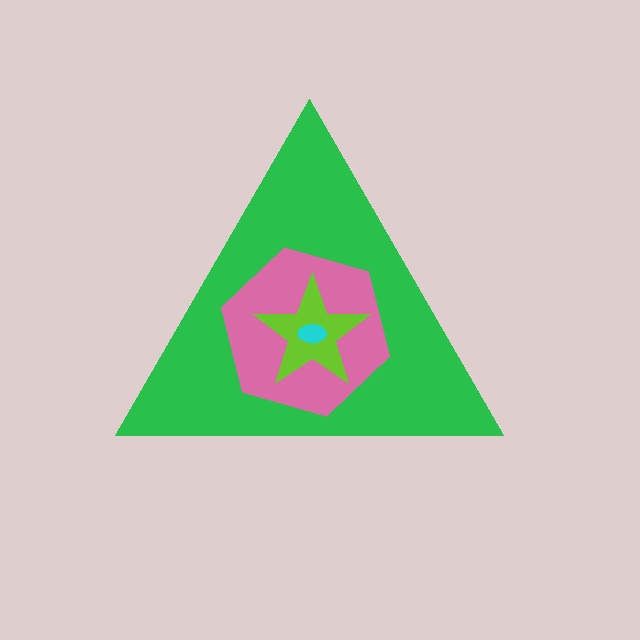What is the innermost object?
The cyan ellipse.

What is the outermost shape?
The green triangle.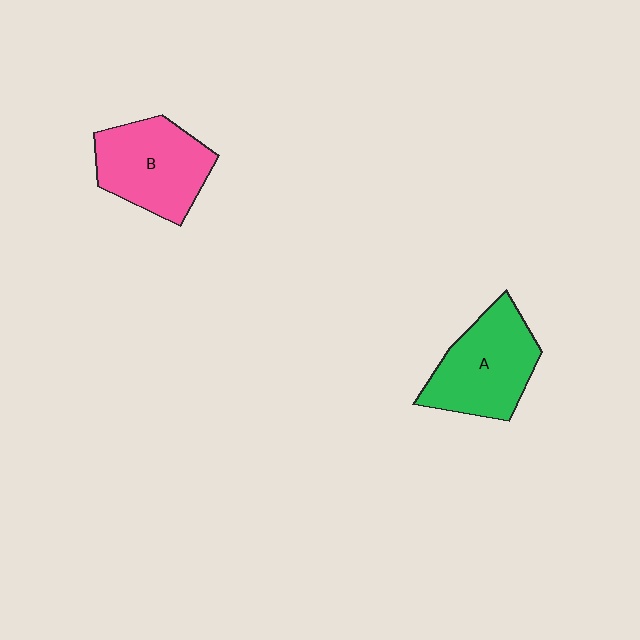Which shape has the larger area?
Shape A (green).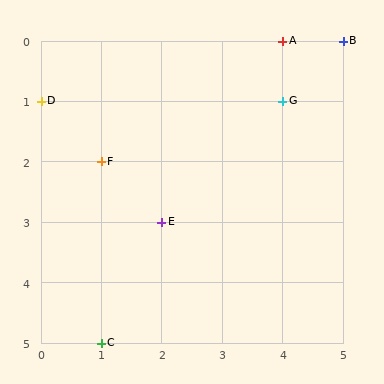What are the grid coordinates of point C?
Point C is at grid coordinates (1, 5).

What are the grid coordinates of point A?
Point A is at grid coordinates (4, 0).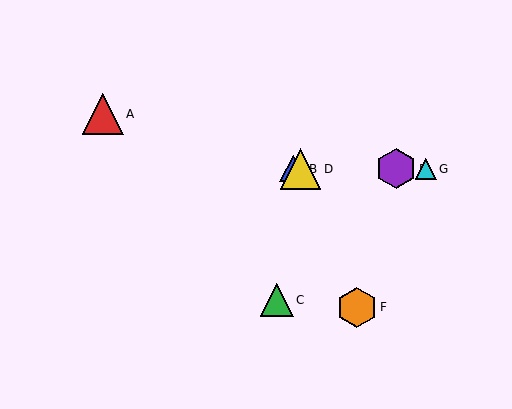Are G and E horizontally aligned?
Yes, both are at y≈169.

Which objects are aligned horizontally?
Objects B, D, E, G are aligned horizontally.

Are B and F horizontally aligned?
No, B is at y≈169 and F is at y≈307.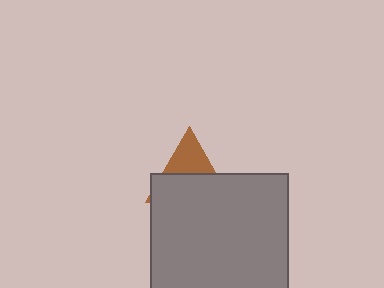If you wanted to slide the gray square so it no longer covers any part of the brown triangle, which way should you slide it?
Slide it down — that is the most direct way to separate the two shapes.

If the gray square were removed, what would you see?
You would see the complete brown triangle.